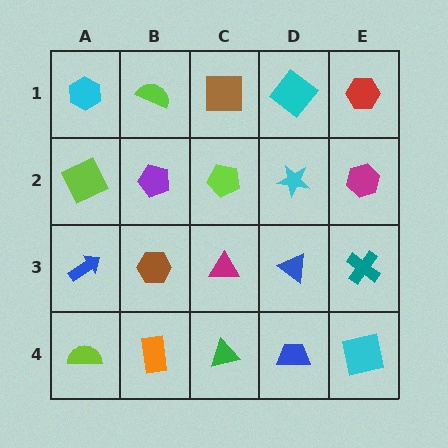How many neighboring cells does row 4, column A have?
2.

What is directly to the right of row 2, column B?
A lime pentagon.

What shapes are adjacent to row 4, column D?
A blue triangle (row 3, column D), a green triangle (row 4, column C), a cyan square (row 4, column E).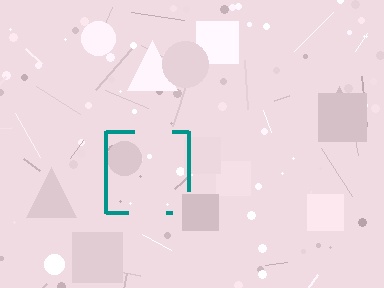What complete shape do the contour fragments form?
The contour fragments form a square.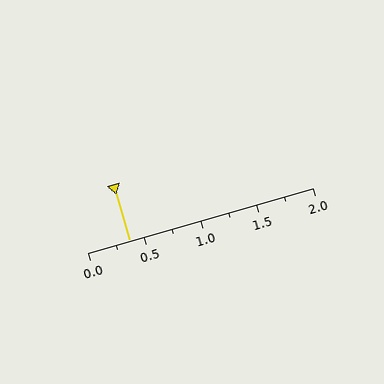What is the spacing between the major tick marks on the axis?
The major ticks are spaced 0.5 apart.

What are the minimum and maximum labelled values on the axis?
The axis runs from 0.0 to 2.0.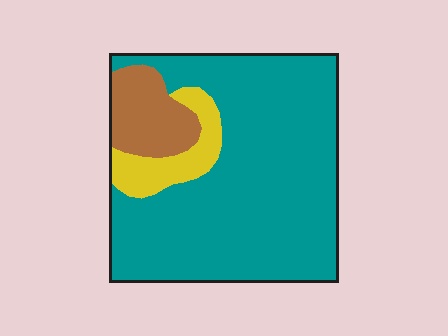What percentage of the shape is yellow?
Yellow covers around 10% of the shape.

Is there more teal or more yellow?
Teal.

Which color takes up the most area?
Teal, at roughly 80%.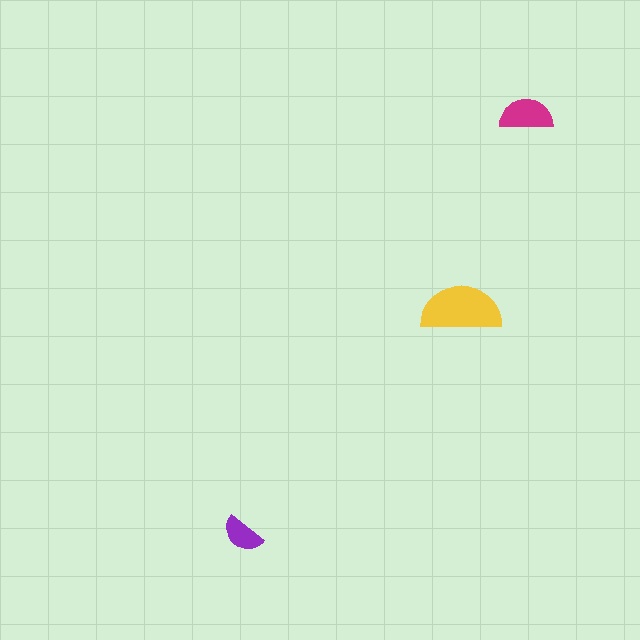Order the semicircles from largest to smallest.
the yellow one, the magenta one, the purple one.